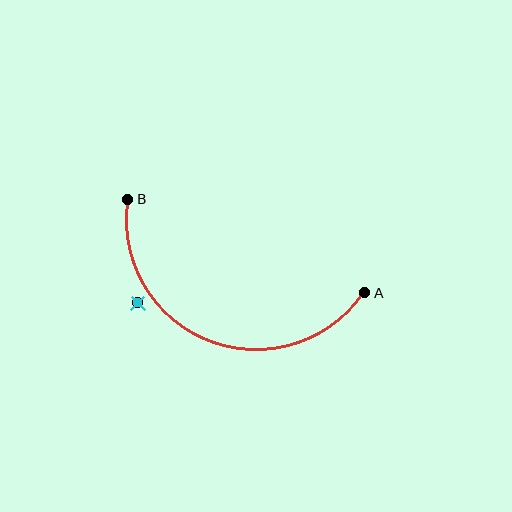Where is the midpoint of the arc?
The arc midpoint is the point on the curve farthest from the straight line joining A and B. It sits below that line.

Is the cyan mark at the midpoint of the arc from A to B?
No — the cyan mark does not lie on the arc at all. It sits slightly outside the curve.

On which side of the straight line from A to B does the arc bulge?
The arc bulges below the straight line connecting A and B.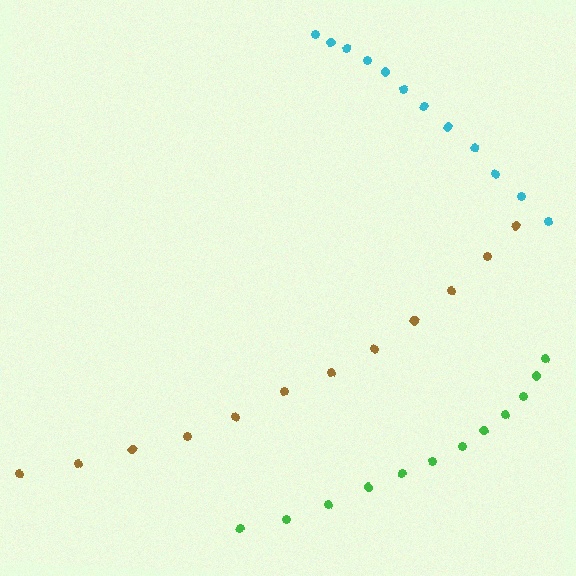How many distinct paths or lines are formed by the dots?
There are 3 distinct paths.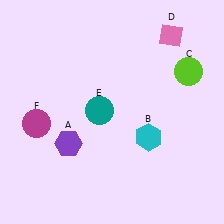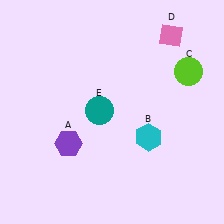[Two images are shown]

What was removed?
The magenta circle (F) was removed in Image 2.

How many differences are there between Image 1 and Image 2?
There is 1 difference between the two images.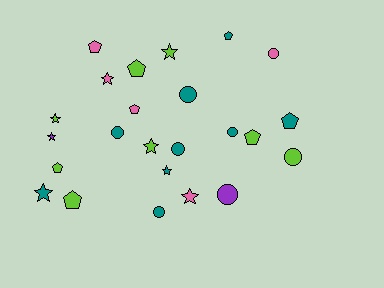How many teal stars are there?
There are 2 teal stars.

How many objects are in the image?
There are 24 objects.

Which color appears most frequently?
Teal, with 9 objects.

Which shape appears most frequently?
Star, with 8 objects.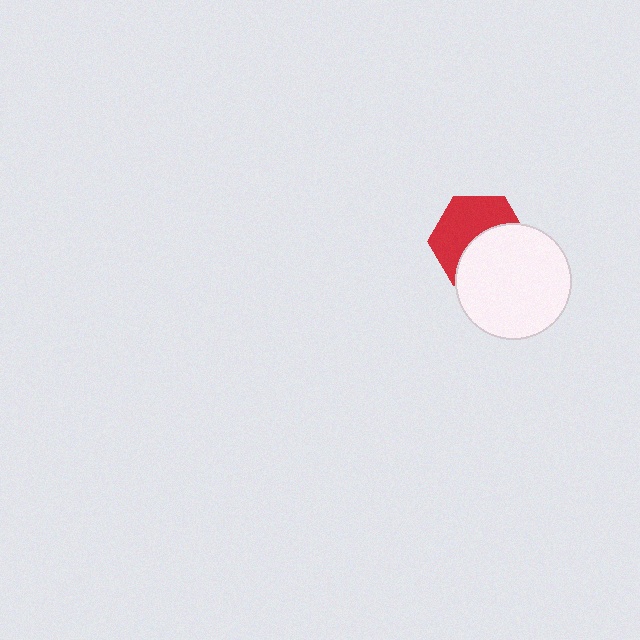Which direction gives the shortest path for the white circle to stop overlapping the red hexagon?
Moving toward the lower-right gives the shortest separation.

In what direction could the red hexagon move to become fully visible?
The red hexagon could move toward the upper-left. That would shift it out from behind the white circle entirely.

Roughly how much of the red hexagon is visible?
About half of it is visible (roughly 52%).